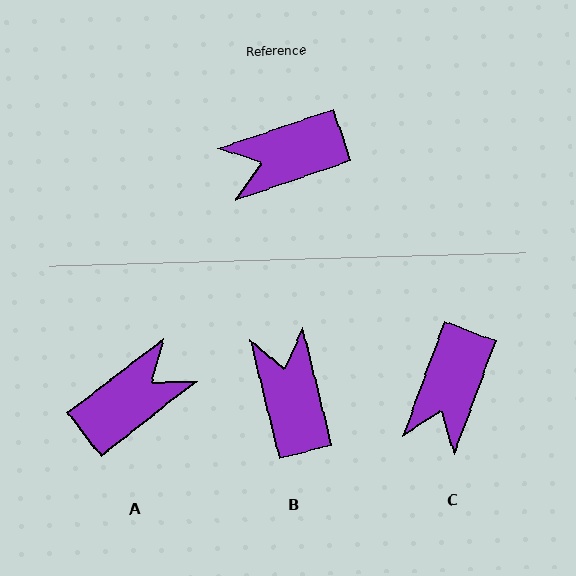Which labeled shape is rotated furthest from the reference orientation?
A, about 161 degrees away.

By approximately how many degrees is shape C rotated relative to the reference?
Approximately 51 degrees counter-clockwise.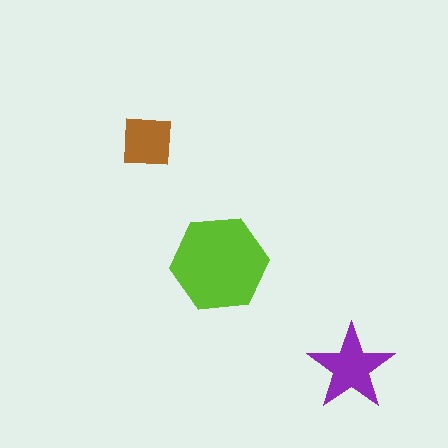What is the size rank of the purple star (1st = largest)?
2nd.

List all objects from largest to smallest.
The lime hexagon, the purple star, the brown square.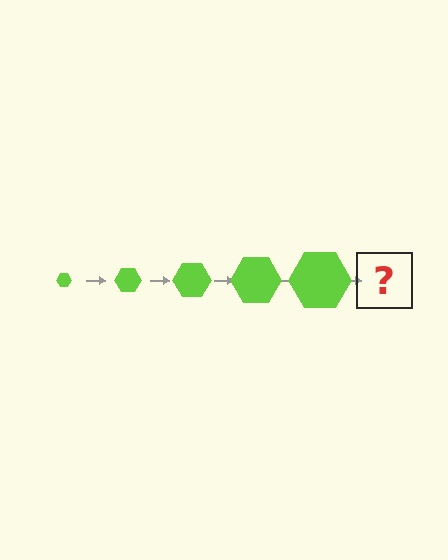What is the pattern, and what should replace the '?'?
The pattern is that the hexagon gets progressively larger each step. The '?' should be a lime hexagon, larger than the previous one.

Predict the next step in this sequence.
The next step is a lime hexagon, larger than the previous one.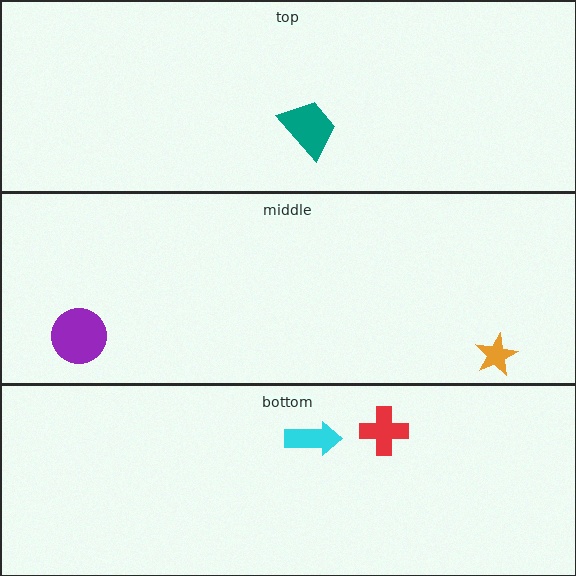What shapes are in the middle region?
The purple circle, the orange star.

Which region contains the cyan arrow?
The bottom region.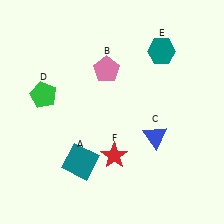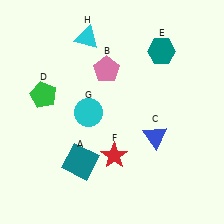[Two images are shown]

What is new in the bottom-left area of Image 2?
A cyan circle (G) was added in the bottom-left area of Image 2.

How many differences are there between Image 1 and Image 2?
There are 2 differences between the two images.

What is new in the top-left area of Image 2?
A cyan triangle (H) was added in the top-left area of Image 2.